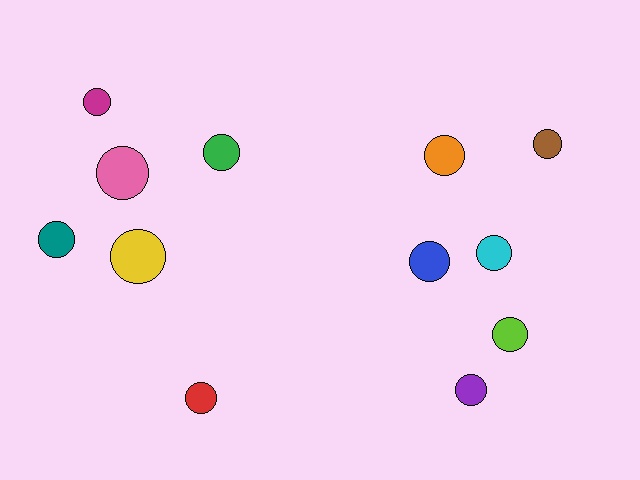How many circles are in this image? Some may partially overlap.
There are 12 circles.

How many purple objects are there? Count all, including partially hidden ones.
There is 1 purple object.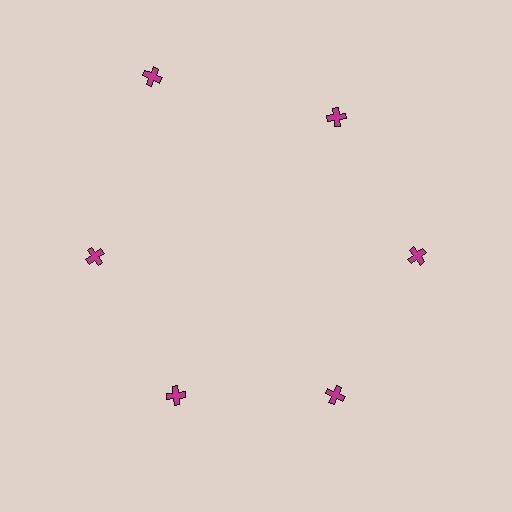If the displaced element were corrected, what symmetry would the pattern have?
It would have 6-fold rotational symmetry — the pattern would map onto itself every 60 degrees.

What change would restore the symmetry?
The symmetry would be restored by moving it inward, back onto the ring so that all 6 crosses sit at equal angles and equal distance from the center.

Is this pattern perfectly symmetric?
No. The 6 magenta crosses are arranged in a ring, but one element near the 11 o'clock position is pushed outward from the center, breaking the 6-fold rotational symmetry.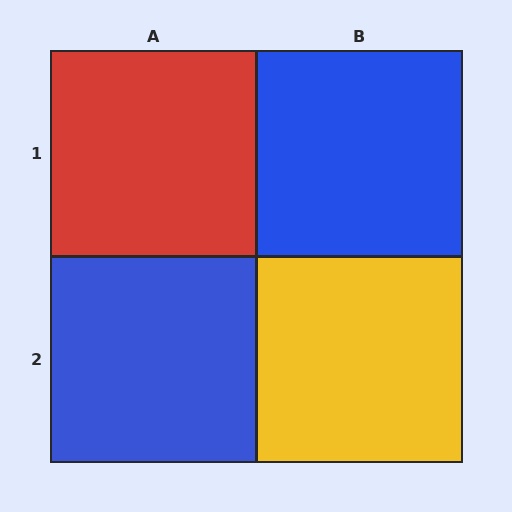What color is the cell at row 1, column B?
Blue.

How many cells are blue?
2 cells are blue.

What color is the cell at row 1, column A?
Red.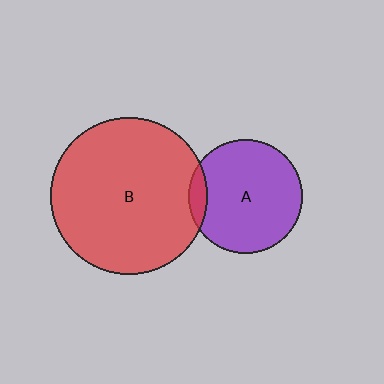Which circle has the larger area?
Circle B (red).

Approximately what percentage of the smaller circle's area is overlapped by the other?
Approximately 10%.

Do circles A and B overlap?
Yes.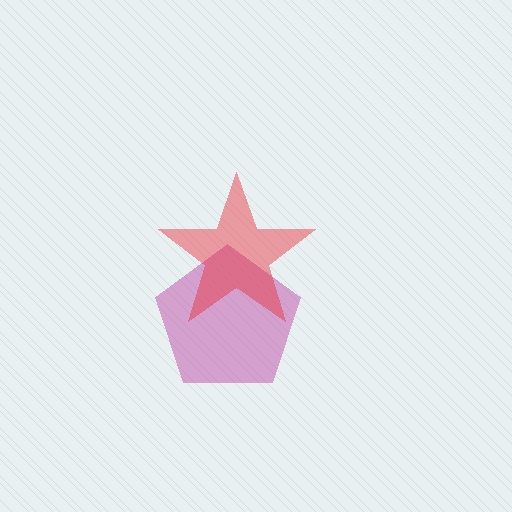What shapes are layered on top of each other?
The layered shapes are: a magenta pentagon, a red star.